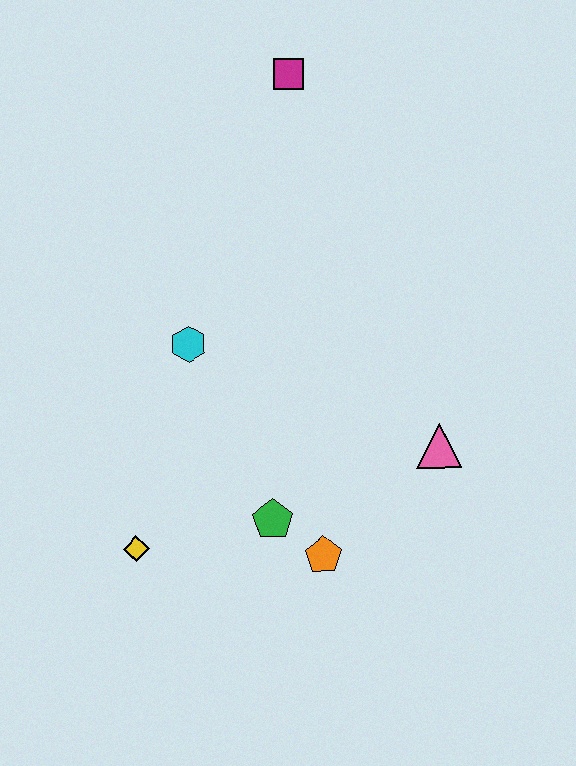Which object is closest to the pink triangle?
The orange pentagon is closest to the pink triangle.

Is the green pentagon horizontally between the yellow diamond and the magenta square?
Yes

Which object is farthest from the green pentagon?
The magenta square is farthest from the green pentagon.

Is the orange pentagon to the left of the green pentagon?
No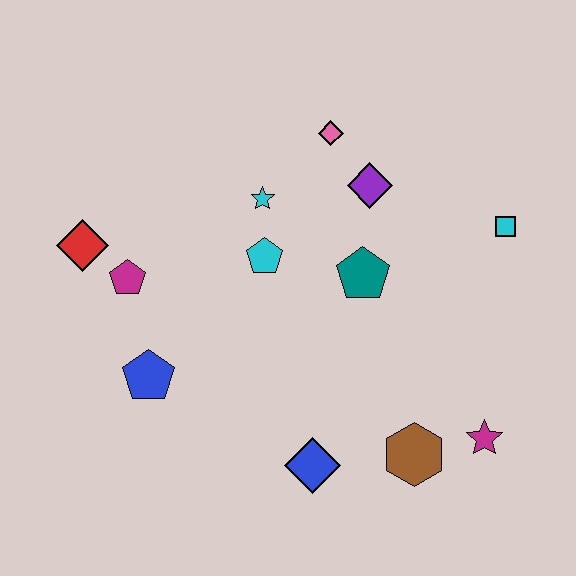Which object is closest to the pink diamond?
The purple diamond is closest to the pink diamond.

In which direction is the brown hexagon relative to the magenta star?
The brown hexagon is to the left of the magenta star.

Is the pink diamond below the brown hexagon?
No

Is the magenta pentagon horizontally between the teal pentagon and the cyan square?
No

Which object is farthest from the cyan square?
The red diamond is farthest from the cyan square.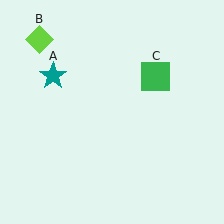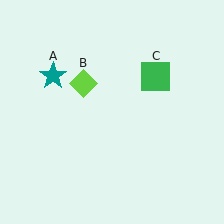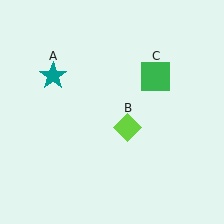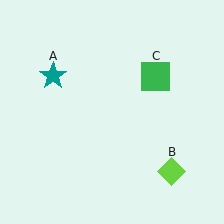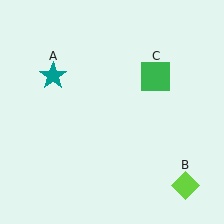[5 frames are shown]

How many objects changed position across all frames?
1 object changed position: lime diamond (object B).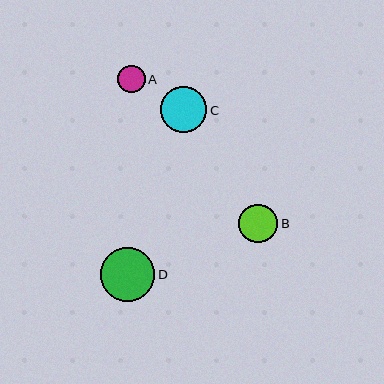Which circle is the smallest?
Circle A is the smallest with a size of approximately 28 pixels.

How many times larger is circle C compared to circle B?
Circle C is approximately 1.2 times the size of circle B.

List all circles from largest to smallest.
From largest to smallest: D, C, B, A.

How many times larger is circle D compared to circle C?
Circle D is approximately 1.2 times the size of circle C.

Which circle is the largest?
Circle D is the largest with a size of approximately 54 pixels.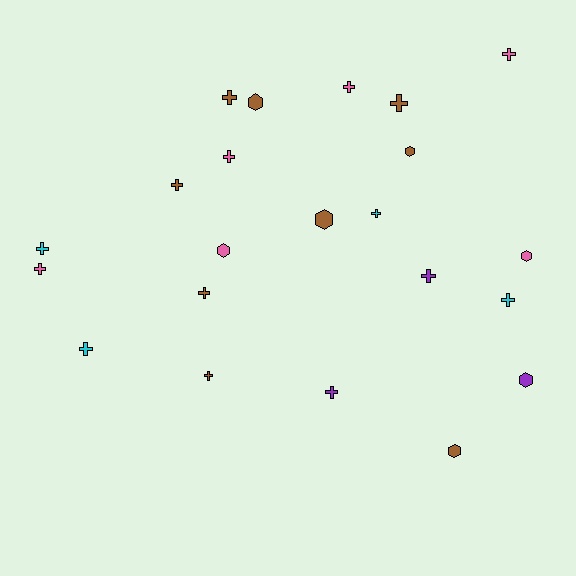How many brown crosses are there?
There are 5 brown crosses.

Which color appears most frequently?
Brown, with 9 objects.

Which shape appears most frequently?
Cross, with 15 objects.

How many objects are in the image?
There are 22 objects.